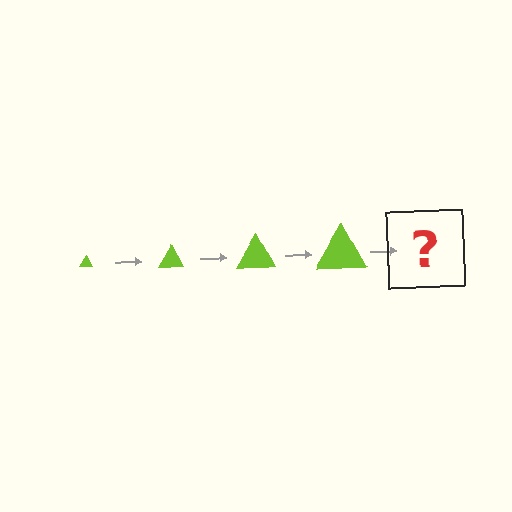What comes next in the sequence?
The next element should be a lime triangle, larger than the previous one.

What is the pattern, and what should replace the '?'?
The pattern is that the triangle gets progressively larger each step. The '?' should be a lime triangle, larger than the previous one.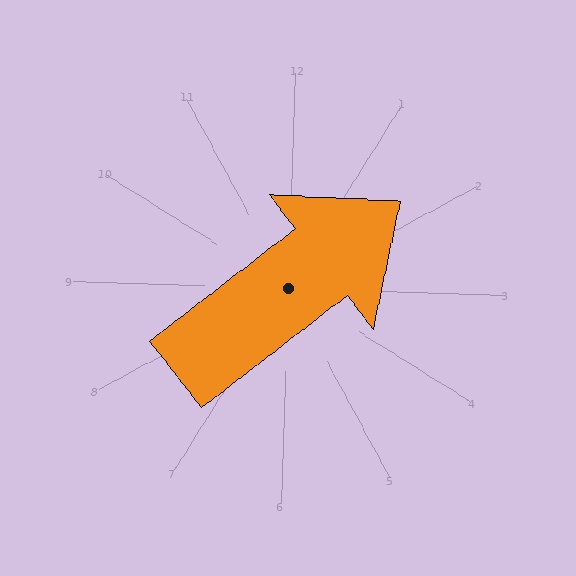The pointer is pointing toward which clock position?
Roughly 2 o'clock.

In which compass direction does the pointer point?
Northeast.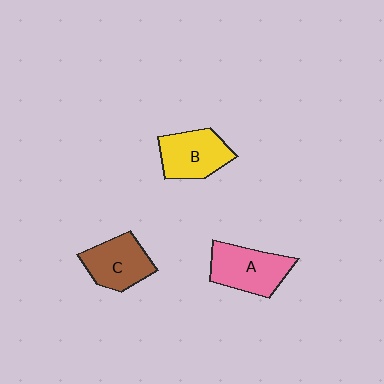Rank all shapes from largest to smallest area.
From largest to smallest: A (pink), B (yellow), C (brown).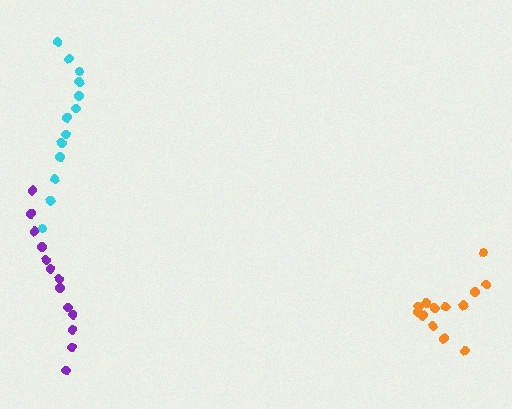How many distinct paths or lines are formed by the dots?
There are 3 distinct paths.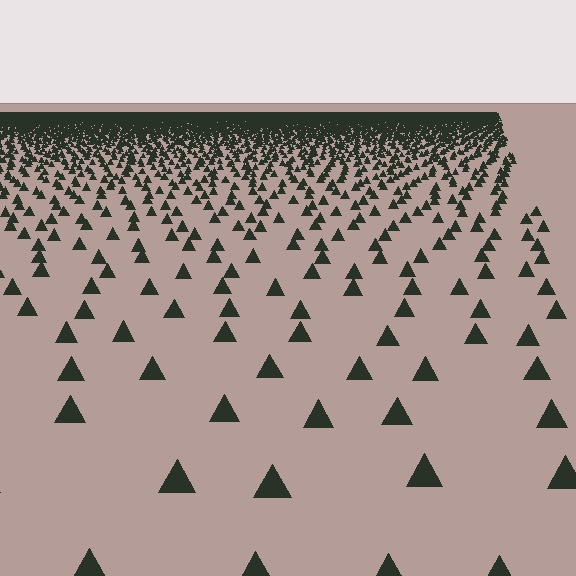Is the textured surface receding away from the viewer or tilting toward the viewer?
The surface is receding away from the viewer. Texture elements get smaller and denser toward the top.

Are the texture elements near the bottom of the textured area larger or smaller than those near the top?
Larger. Near the bottom, elements are closer to the viewer and appear at a bigger on-screen size.